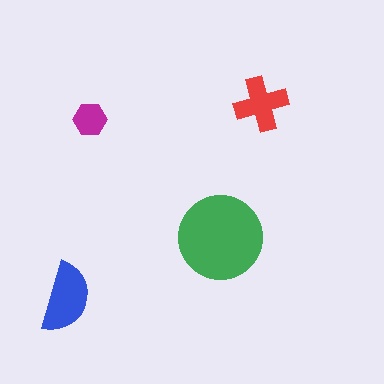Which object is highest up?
The red cross is topmost.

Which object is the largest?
The green circle.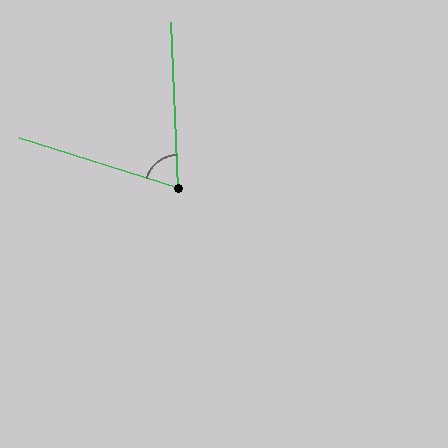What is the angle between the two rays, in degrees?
Approximately 70 degrees.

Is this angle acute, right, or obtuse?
It is acute.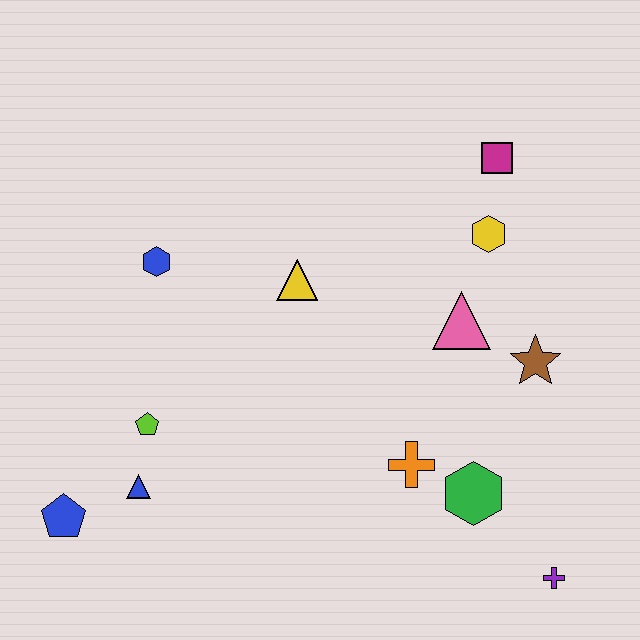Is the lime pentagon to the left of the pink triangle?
Yes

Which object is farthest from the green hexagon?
The blue pentagon is farthest from the green hexagon.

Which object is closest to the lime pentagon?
The blue triangle is closest to the lime pentagon.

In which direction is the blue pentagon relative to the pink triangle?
The blue pentagon is to the left of the pink triangle.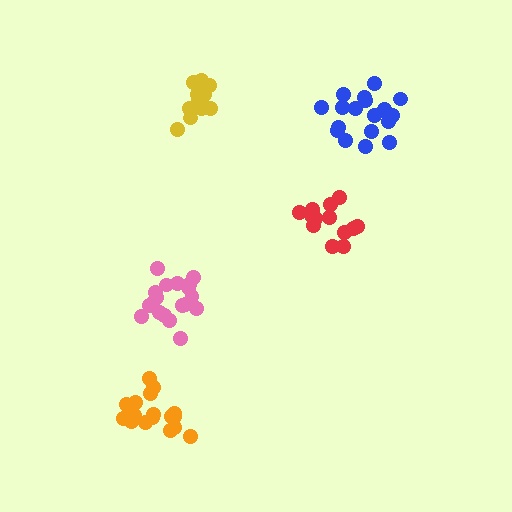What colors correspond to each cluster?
The clusters are colored: yellow, orange, red, blue, pink.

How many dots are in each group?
Group 1: 14 dots, Group 2: 17 dots, Group 3: 13 dots, Group 4: 18 dots, Group 5: 19 dots (81 total).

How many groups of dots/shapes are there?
There are 5 groups.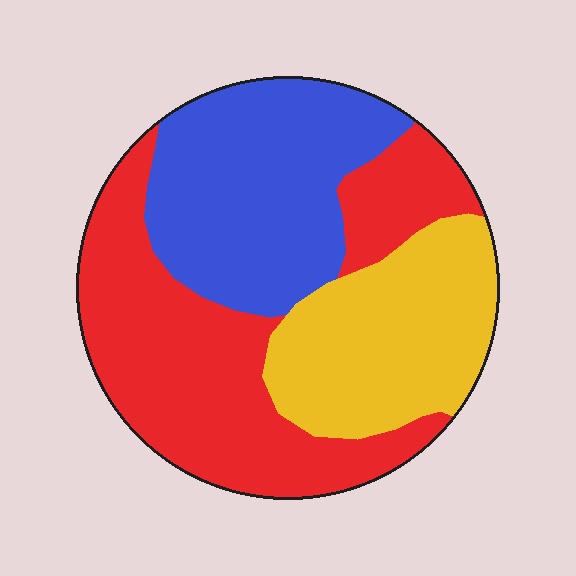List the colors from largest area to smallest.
From largest to smallest: red, blue, yellow.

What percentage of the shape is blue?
Blue takes up about one third (1/3) of the shape.